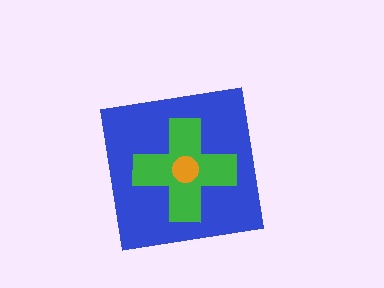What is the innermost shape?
The orange circle.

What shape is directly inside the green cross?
The orange circle.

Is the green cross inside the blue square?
Yes.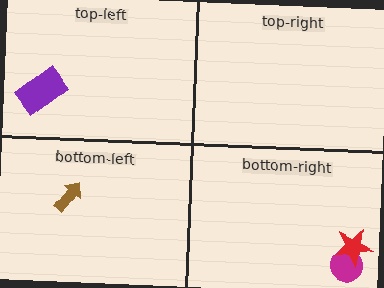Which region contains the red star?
The bottom-right region.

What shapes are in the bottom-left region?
The brown arrow.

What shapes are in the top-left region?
The purple rectangle.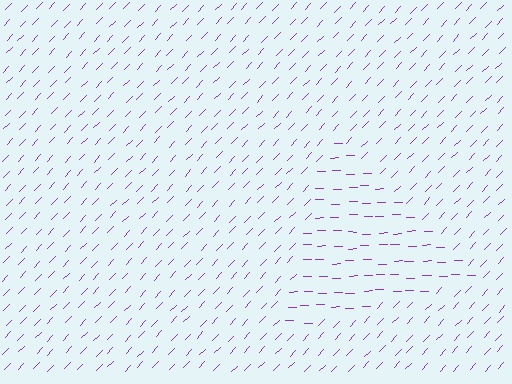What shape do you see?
I see a triangle.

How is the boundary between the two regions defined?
The boundary is defined purely by a change in line orientation (approximately 45 degrees difference). All lines are the same color and thickness.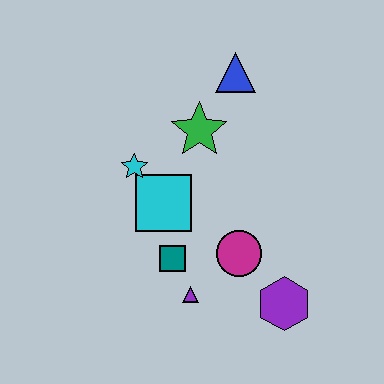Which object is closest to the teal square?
The purple triangle is closest to the teal square.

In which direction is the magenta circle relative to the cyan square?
The magenta circle is to the right of the cyan square.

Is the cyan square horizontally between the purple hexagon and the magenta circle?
No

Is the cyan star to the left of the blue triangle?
Yes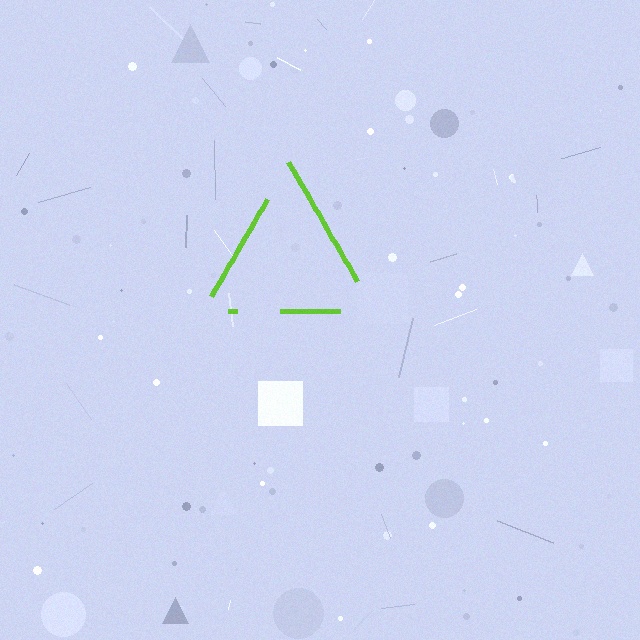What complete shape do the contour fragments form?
The contour fragments form a triangle.